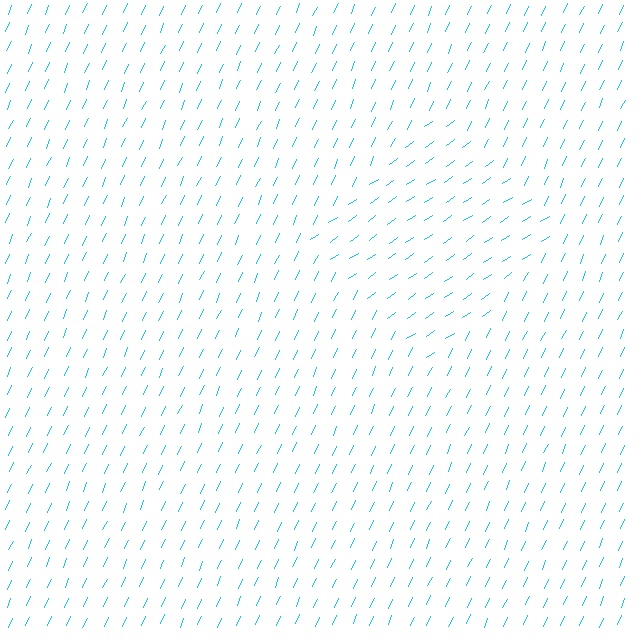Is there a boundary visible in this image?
Yes, there is a texture boundary formed by a change in line orientation.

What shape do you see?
I see a diamond.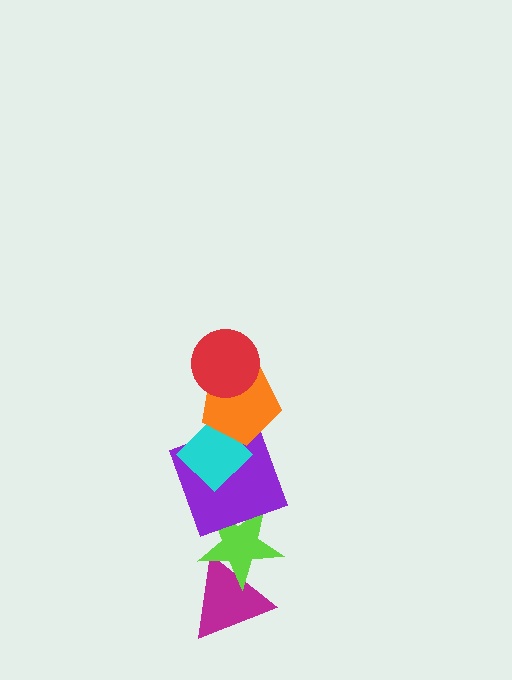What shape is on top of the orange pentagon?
The red circle is on top of the orange pentagon.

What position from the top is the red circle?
The red circle is 1st from the top.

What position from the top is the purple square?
The purple square is 4th from the top.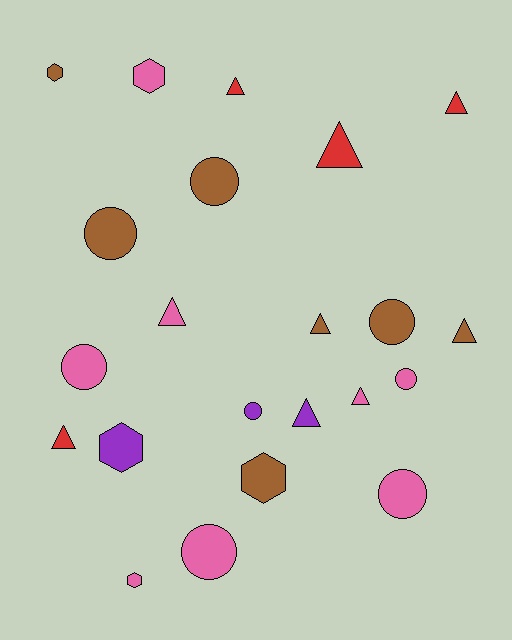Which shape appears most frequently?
Triangle, with 9 objects.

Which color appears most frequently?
Pink, with 8 objects.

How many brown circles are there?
There are 3 brown circles.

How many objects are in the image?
There are 22 objects.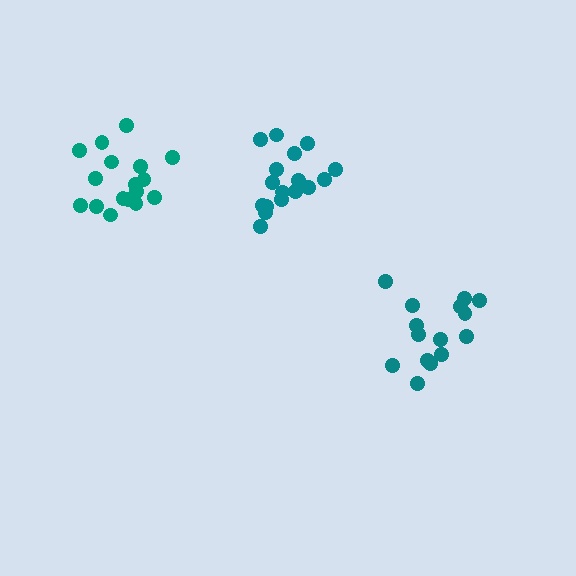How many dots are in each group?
Group 1: 17 dots, Group 2: 17 dots, Group 3: 15 dots (49 total).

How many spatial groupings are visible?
There are 3 spatial groupings.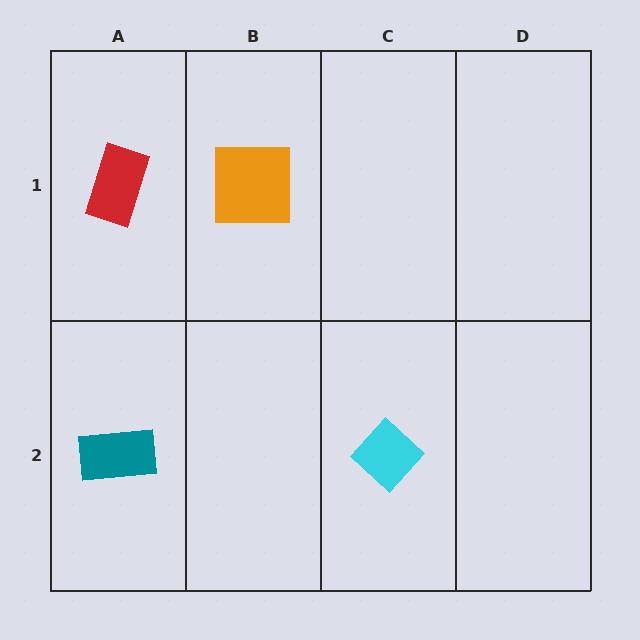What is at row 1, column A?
A red rectangle.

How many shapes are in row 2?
2 shapes.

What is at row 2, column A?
A teal rectangle.